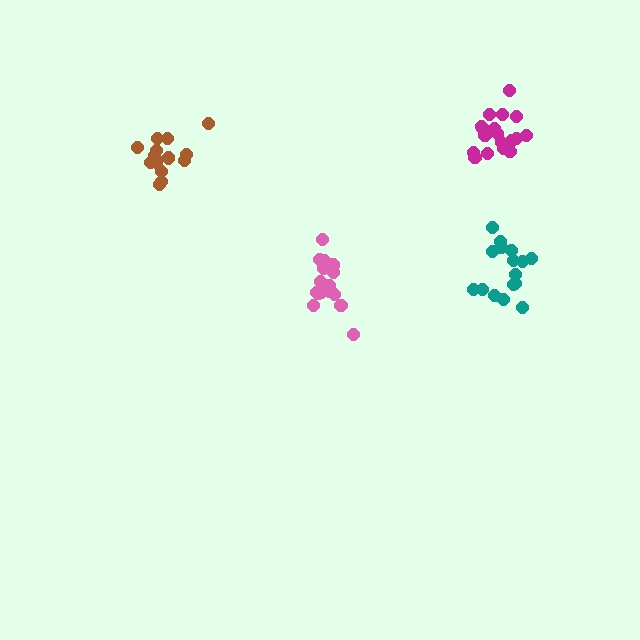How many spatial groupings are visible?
There are 4 spatial groupings.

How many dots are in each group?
Group 1: 18 dots, Group 2: 16 dots, Group 3: 16 dots, Group 4: 20 dots (70 total).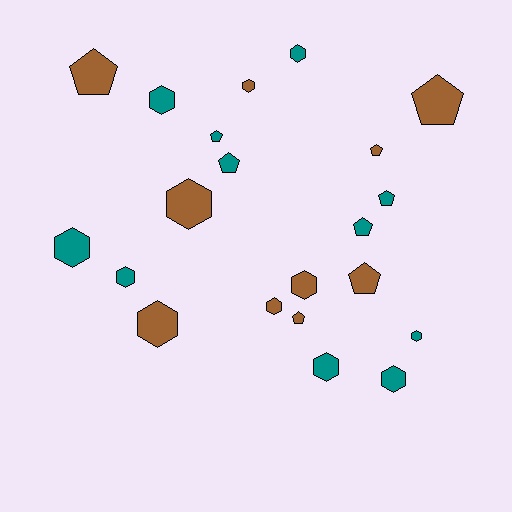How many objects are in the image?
There are 21 objects.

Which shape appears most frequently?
Hexagon, with 12 objects.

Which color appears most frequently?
Teal, with 11 objects.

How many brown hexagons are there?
There are 5 brown hexagons.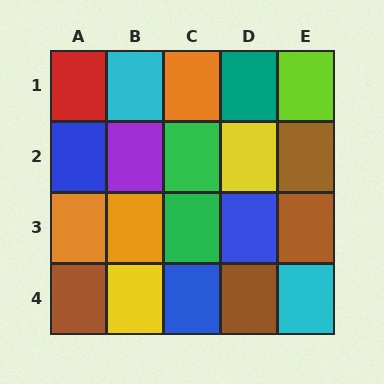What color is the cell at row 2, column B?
Purple.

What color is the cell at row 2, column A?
Blue.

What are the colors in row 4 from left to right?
Brown, yellow, blue, brown, cyan.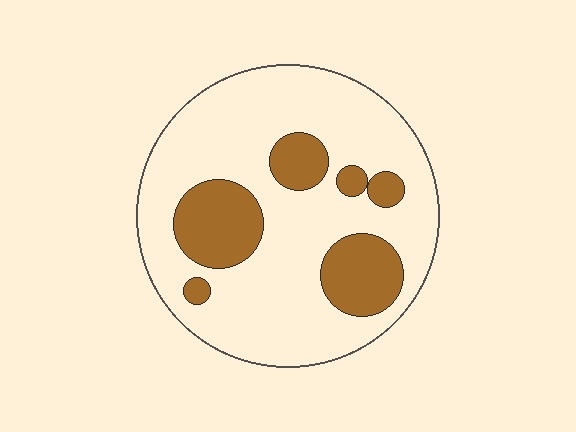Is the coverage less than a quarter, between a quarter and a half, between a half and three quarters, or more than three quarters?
Less than a quarter.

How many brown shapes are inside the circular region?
6.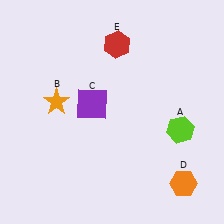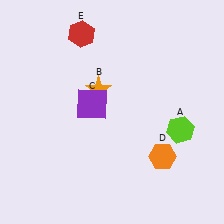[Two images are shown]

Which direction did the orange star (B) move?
The orange star (B) moved right.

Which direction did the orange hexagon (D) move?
The orange hexagon (D) moved up.